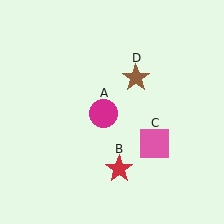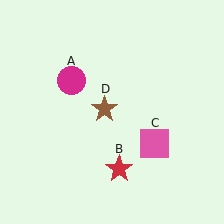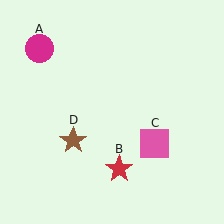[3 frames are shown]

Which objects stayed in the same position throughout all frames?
Red star (object B) and pink square (object C) remained stationary.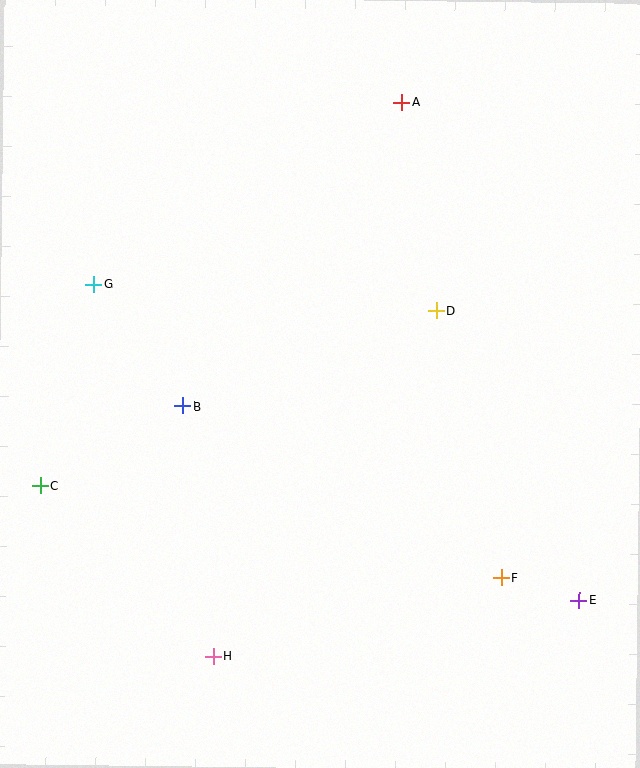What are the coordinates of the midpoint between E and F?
The midpoint between E and F is at (540, 589).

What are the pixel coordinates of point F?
Point F is at (501, 578).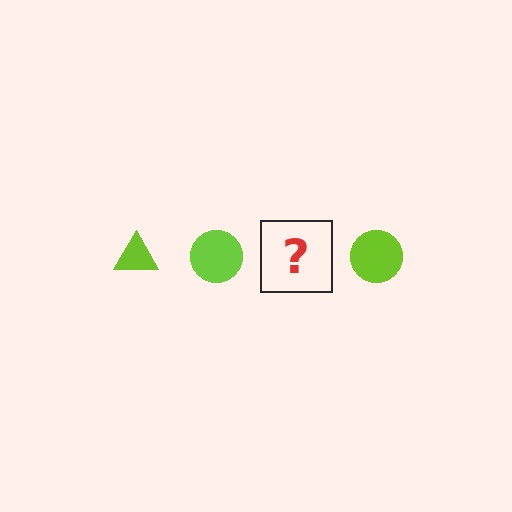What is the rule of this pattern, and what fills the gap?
The rule is that the pattern cycles through triangle, circle shapes in lime. The gap should be filled with a lime triangle.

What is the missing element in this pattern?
The missing element is a lime triangle.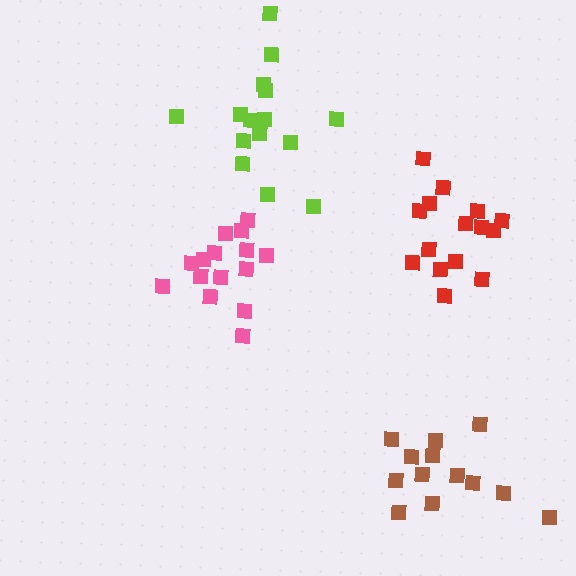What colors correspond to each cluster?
The clusters are colored: brown, pink, red, lime.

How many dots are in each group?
Group 1: 13 dots, Group 2: 15 dots, Group 3: 15 dots, Group 4: 15 dots (58 total).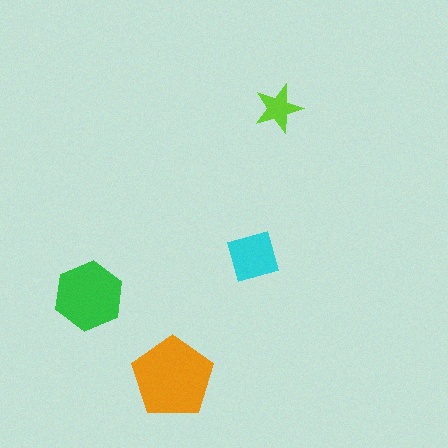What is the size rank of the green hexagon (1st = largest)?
2nd.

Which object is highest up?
The lime star is topmost.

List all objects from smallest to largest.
The lime star, the cyan diamond, the green hexagon, the orange pentagon.